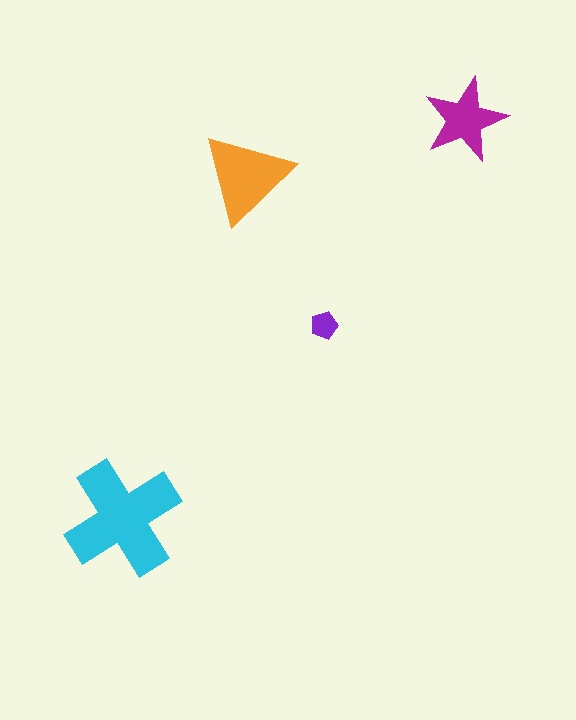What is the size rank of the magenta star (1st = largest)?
3rd.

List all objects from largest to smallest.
The cyan cross, the orange triangle, the magenta star, the purple pentagon.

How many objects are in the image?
There are 4 objects in the image.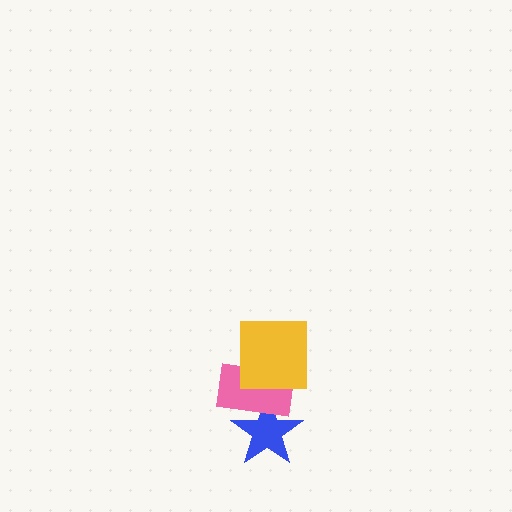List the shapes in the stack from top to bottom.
From top to bottom: the yellow square, the pink rectangle, the blue star.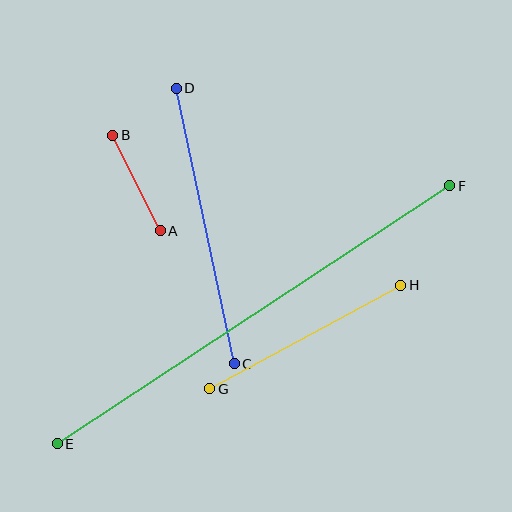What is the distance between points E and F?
The distance is approximately 470 pixels.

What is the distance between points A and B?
The distance is approximately 107 pixels.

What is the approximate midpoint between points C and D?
The midpoint is at approximately (205, 226) pixels.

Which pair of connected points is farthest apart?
Points E and F are farthest apart.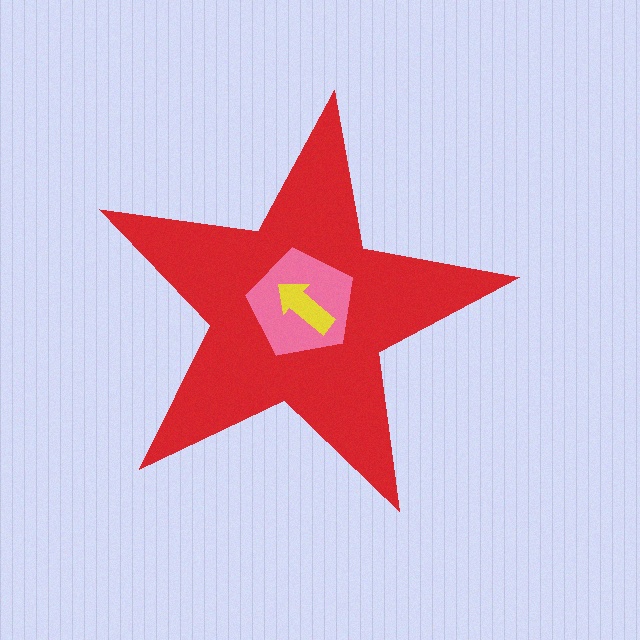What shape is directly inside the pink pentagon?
The yellow arrow.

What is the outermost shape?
The red star.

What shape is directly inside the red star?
The pink pentagon.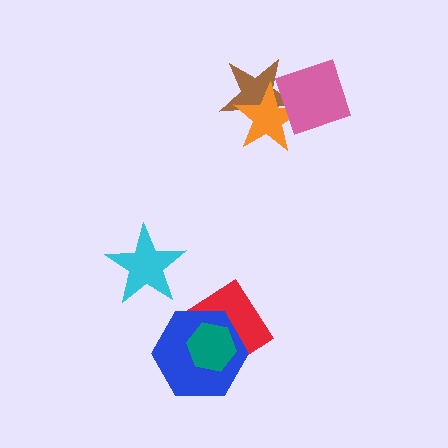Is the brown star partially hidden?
Yes, it is partially covered by another shape.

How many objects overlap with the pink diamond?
2 objects overlap with the pink diamond.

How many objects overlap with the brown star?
2 objects overlap with the brown star.